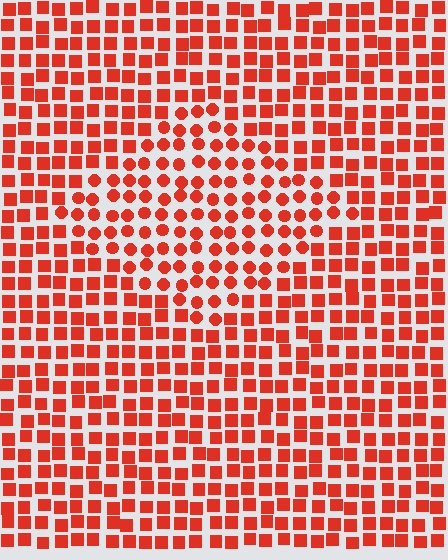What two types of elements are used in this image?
The image uses circles inside the diamond region and squares outside it.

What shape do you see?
I see a diamond.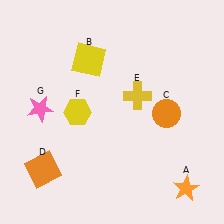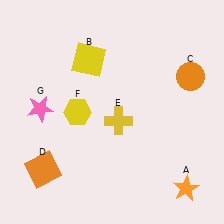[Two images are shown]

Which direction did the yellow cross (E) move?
The yellow cross (E) moved down.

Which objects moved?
The objects that moved are: the orange circle (C), the yellow cross (E).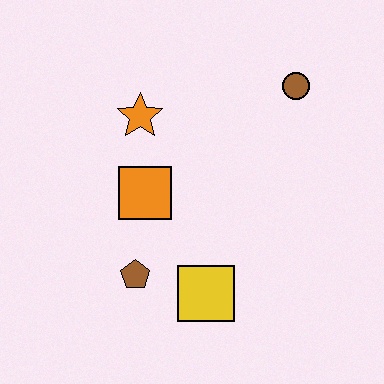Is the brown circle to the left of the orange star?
No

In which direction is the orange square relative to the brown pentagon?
The orange square is above the brown pentagon.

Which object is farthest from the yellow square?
The brown circle is farthest from the yellow square.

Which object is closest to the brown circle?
The orange star is closest to the brown circle.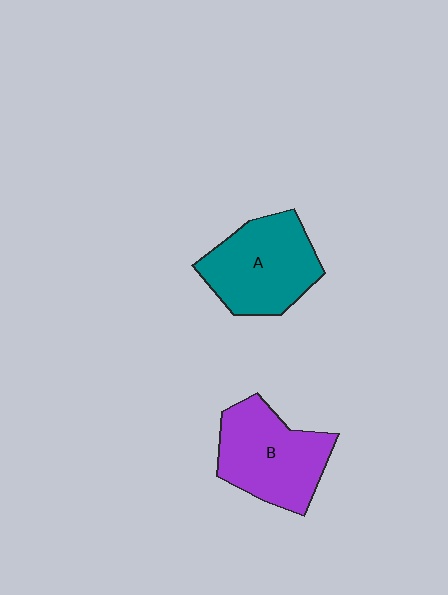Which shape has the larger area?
Shape B (purple).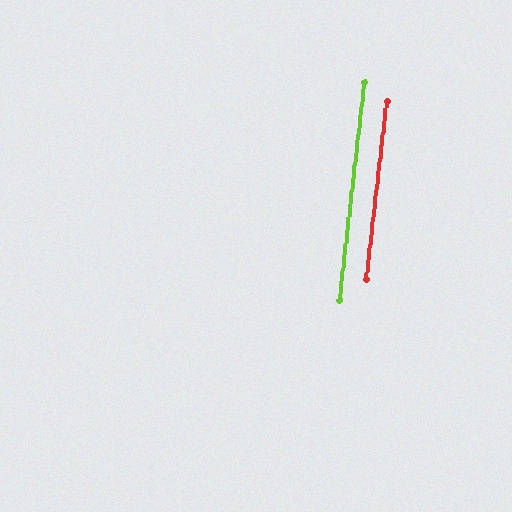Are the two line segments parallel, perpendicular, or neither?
Parallel — their directions differ by only 0.2°.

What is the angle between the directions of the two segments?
Approximately 0 degrees.